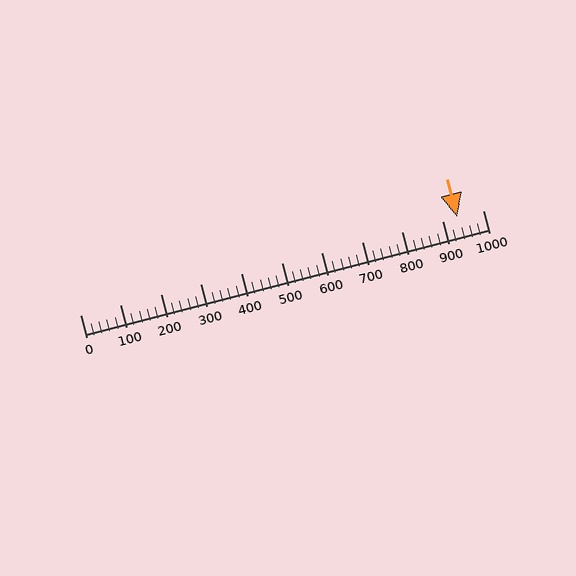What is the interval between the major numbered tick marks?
The major tick marks are spaced 100 units apart.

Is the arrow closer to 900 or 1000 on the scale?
The arrow is closer to 900.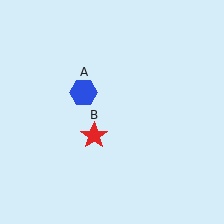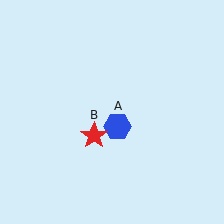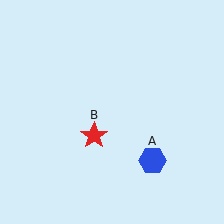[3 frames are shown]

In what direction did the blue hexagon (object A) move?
The blue hexagon (object A) moved down and to the right.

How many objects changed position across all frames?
1 object changed position: blue hexagon (object A).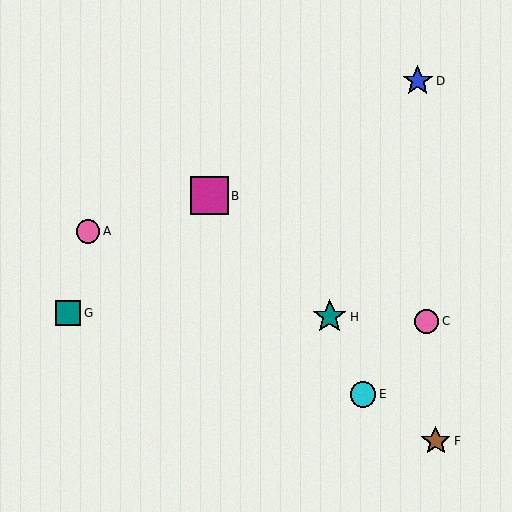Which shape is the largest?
The magenta square (labeled B) is the largest.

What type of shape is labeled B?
Shape B is a magenta square.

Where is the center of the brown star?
The center of the brown star is at (436, 441).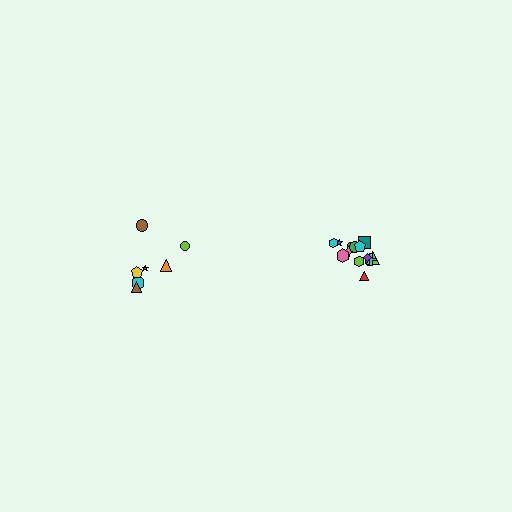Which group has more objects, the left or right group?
The right group.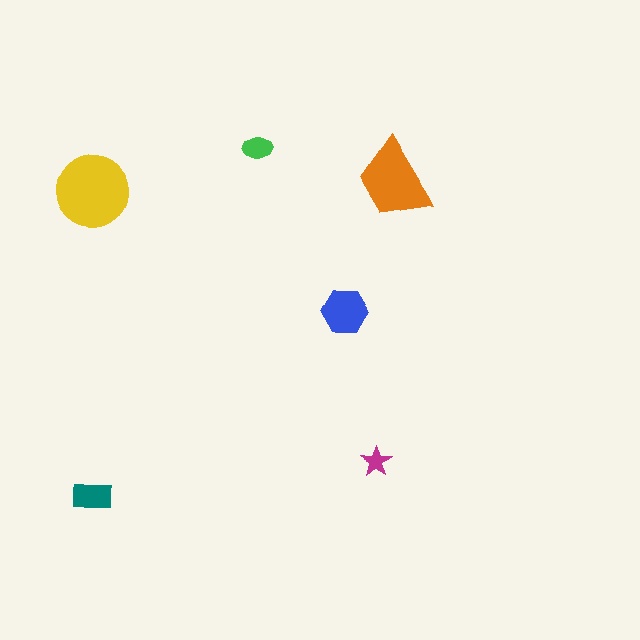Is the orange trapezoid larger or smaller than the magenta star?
Larger.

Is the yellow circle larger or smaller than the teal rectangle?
Larger.